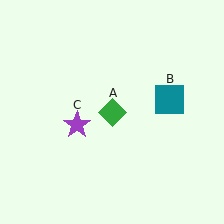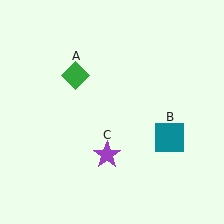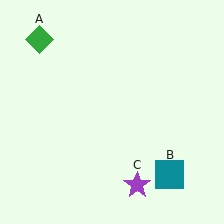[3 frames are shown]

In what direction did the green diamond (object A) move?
The green diamond (object A) moved up and to the left.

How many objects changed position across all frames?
3 objects changed position: green diamond (object A), teal square (object B), purple star (object C).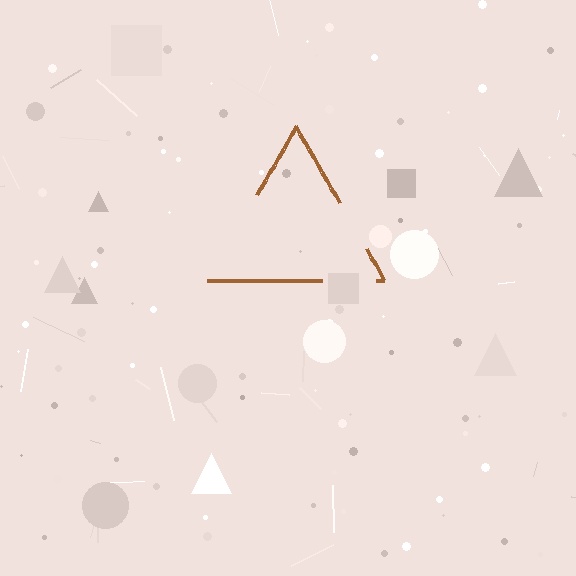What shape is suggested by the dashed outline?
The dashed outline suggests a triangle.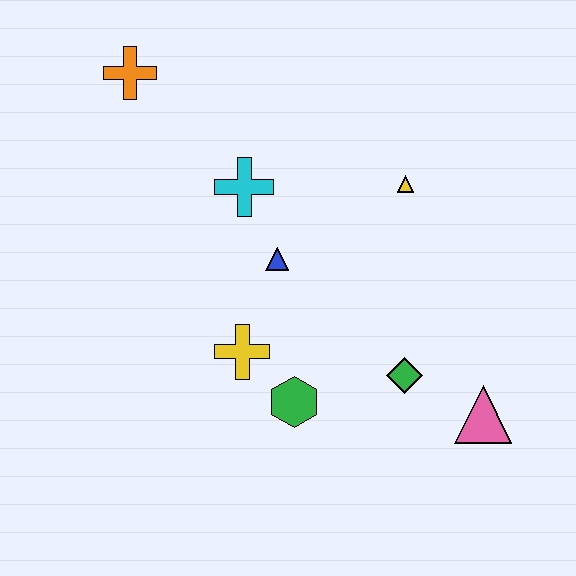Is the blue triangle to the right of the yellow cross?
Yes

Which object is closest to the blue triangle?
The cyan cross is closest to the blue triangle.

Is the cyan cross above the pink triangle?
Yes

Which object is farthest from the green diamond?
The orange cross is farthest from the green diamond.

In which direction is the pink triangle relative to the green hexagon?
The pink triangle is to the right of the green hexagon.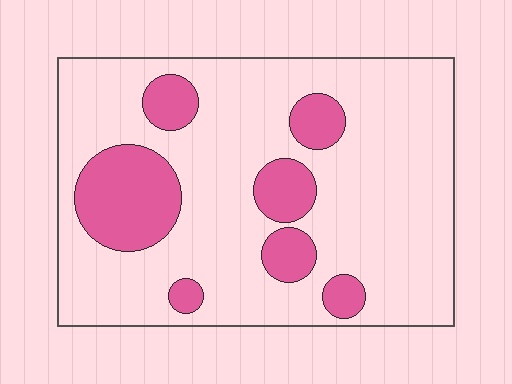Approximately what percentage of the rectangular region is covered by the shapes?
Approximately 20%.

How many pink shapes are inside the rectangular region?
7.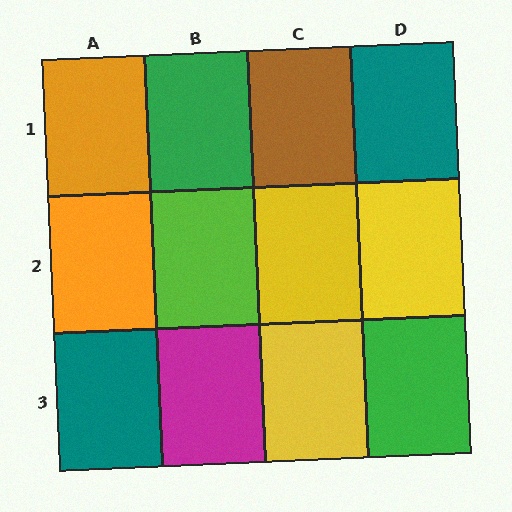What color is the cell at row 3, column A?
Teal.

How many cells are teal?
2 cells are teal.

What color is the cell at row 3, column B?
Magenta.